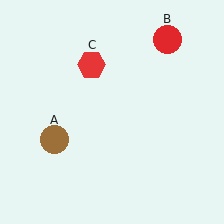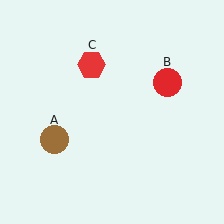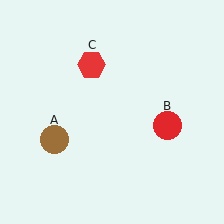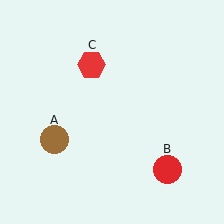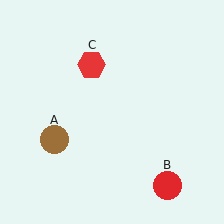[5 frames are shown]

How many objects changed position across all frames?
1 object changed position: red circle (object B).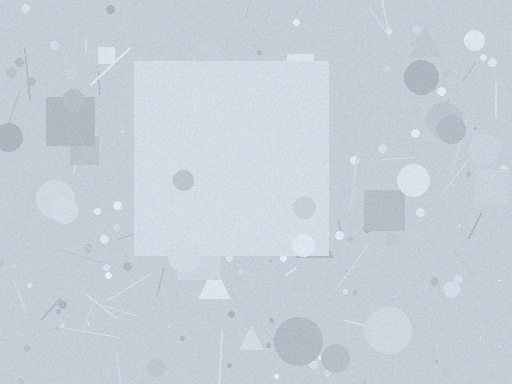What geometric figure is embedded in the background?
A square is embedded in the background.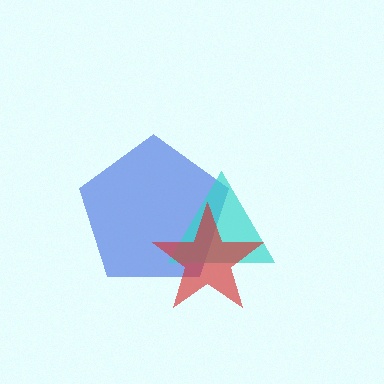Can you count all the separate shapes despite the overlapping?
Yes, there are 3 separate shapes.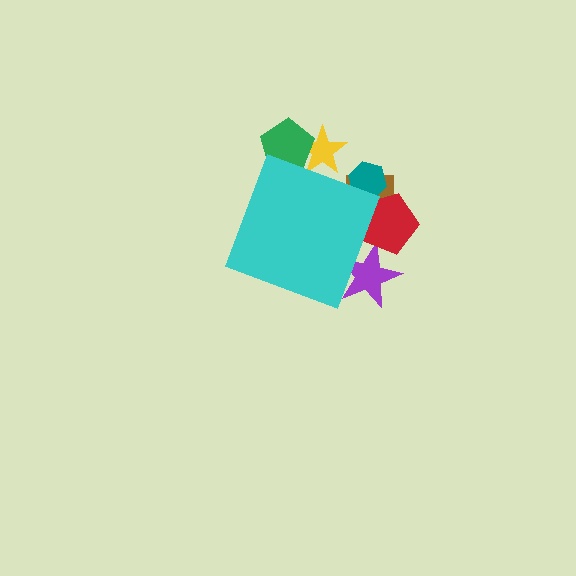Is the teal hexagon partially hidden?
Yes, the teal hexagon is partially hidden behind the cyan diamond.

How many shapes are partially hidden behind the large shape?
6 shapes are partially hidden.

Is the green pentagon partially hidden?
Yes, the green pentagon is partially hidden behind the cyan diamond.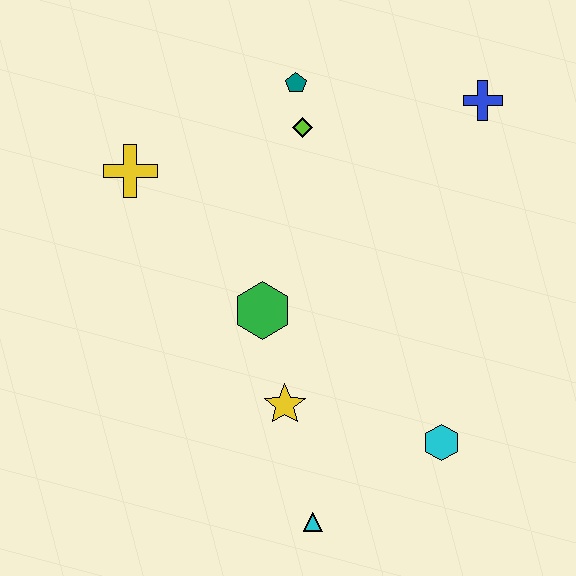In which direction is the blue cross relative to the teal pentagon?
The blue cross is to the right of the teal pentagon.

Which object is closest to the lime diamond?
The teal pentagon is closest to the lime diamond.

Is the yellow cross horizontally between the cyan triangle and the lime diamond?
No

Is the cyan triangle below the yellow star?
Yes